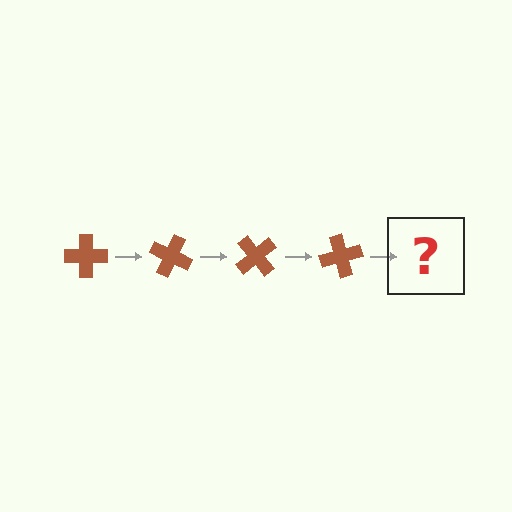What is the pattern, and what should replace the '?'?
The pattern is that the cross rotates 25 degrees each step. The '?' should be a brown cross rotated 100 degrees.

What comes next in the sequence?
The next element should be a brown cross rotated 100 degrees.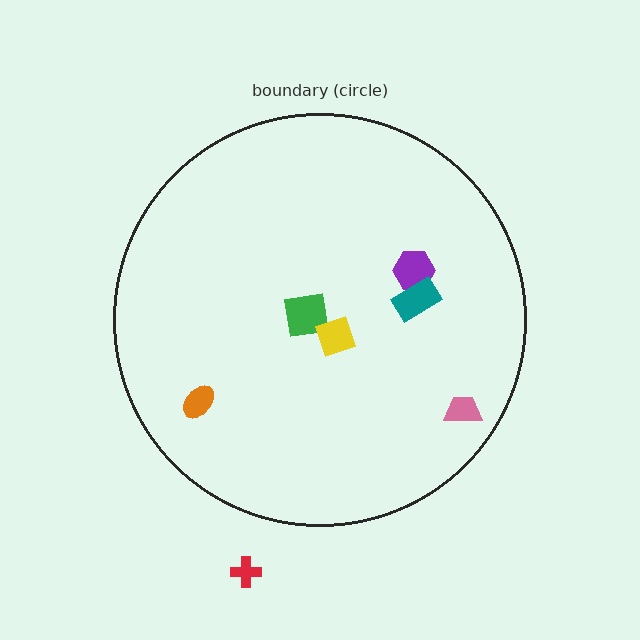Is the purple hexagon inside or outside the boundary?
Inside.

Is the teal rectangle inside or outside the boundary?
Inside.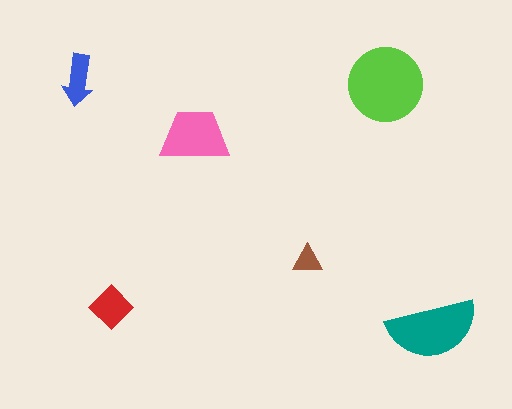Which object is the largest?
The lime circle.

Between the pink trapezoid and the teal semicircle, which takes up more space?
The teal semicircle.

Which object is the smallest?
The brown triangle.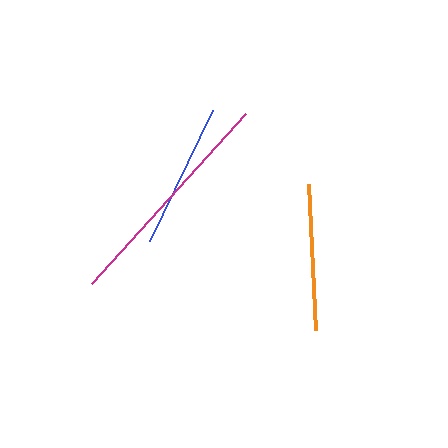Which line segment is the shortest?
The blue line is the shortest at approximately 146 pixels.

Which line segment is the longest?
The magenta line is the longest at approximately 229 pixels.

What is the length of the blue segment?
The blue segment is approximately 146 pixels long.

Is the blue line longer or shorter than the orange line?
The orange line is longer than the blue line.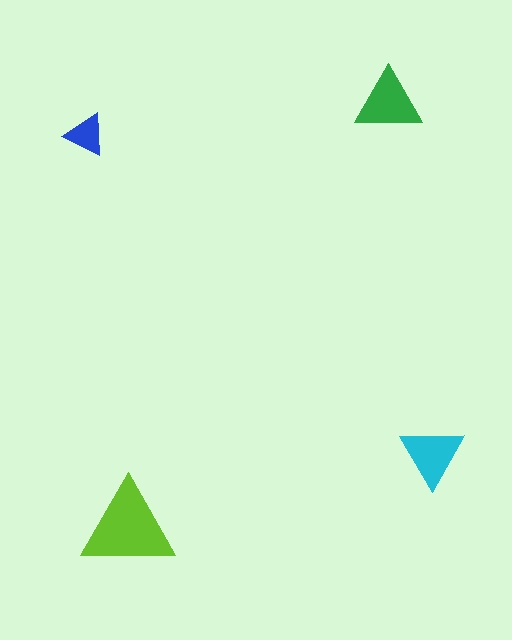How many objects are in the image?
There are 4 objects in the image.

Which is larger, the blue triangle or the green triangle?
The green one.